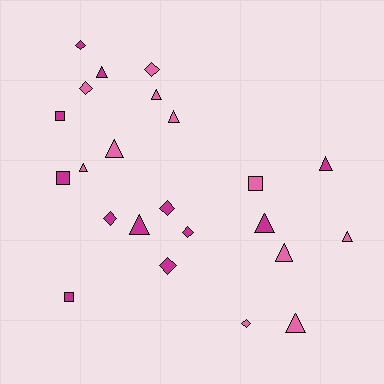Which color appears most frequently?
Magenta, with 12 objects.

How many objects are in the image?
There are 23 objects.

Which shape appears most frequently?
Triangle, with 11 objects.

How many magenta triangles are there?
There are 4 magenta triangles.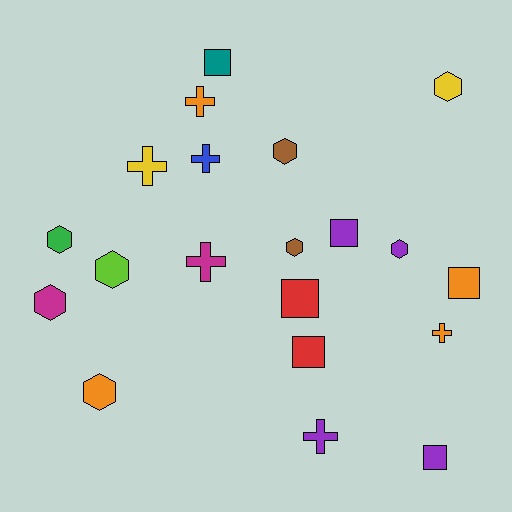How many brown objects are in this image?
There are 2 brown objects.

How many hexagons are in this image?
There are 8 hexagons.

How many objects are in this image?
There are 20 objects.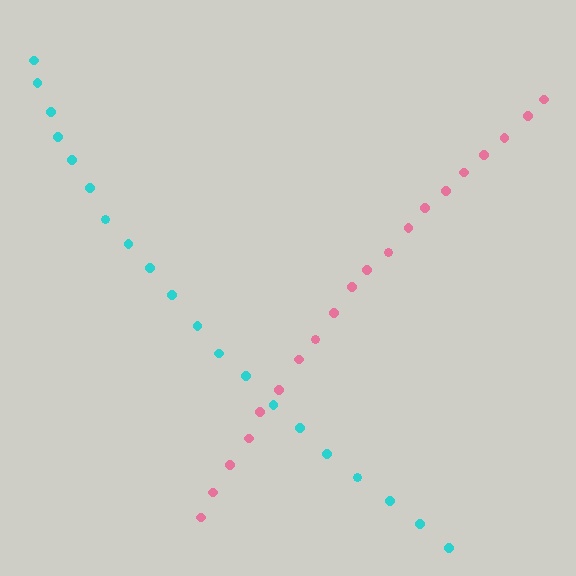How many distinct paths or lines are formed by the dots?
There are 2 distinct paths.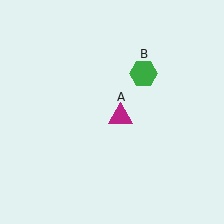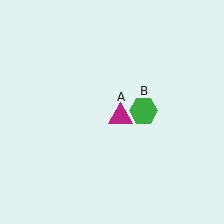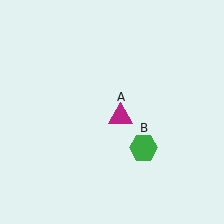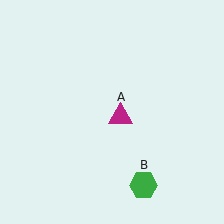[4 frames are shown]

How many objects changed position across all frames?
1 object changed position: green hexagon (object B).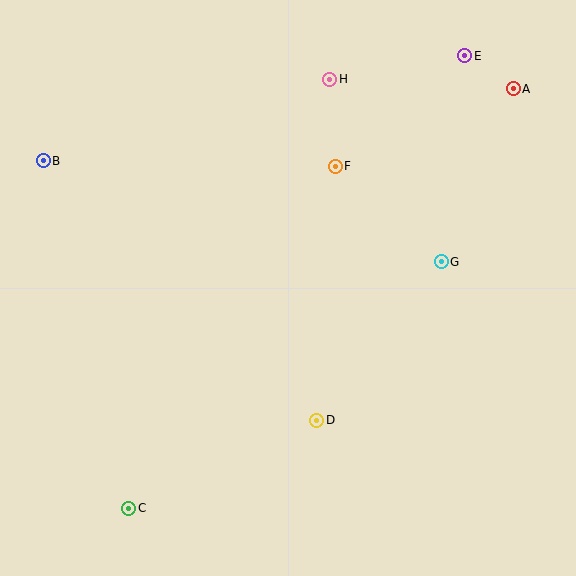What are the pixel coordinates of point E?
Point E is at (465, 56).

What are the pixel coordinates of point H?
Point H is at (330, 79).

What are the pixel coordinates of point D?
Point D is at (317, 420).